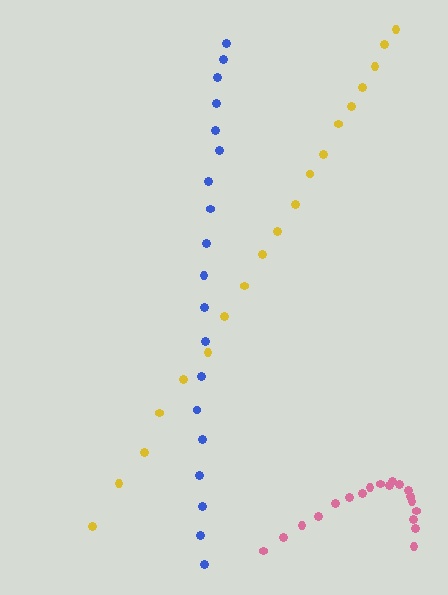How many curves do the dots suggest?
There are 3 distinct paths.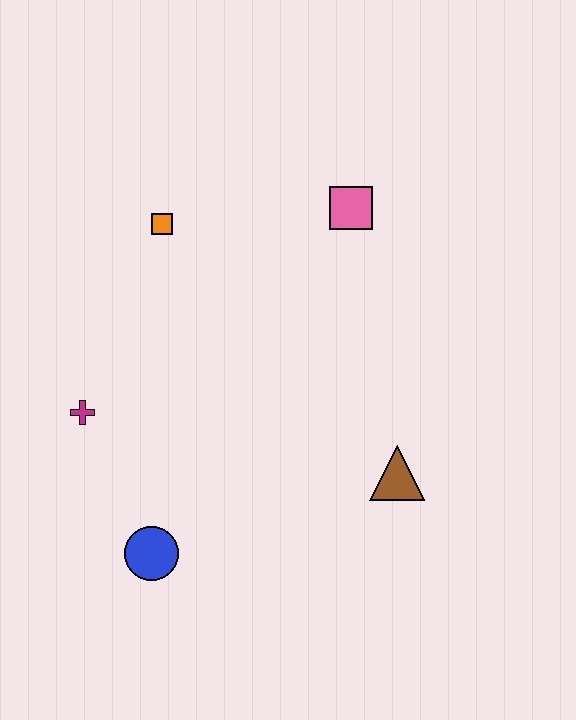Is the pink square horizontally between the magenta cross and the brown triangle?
Yes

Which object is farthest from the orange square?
The brown triangle is farthest from the orange square.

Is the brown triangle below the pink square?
Yes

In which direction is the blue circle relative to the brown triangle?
The blue circle is to the left of the brown triangle.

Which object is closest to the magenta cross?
The blue circle is closest to the magenta cross.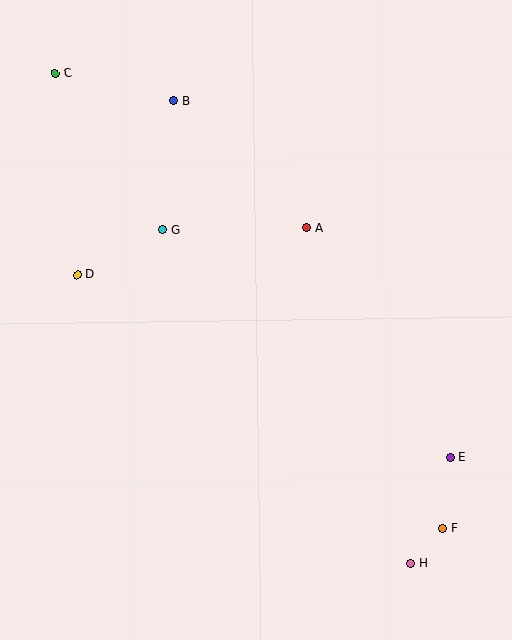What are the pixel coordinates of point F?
Point F is at (443, 529).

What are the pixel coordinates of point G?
Point G is at (162, 230).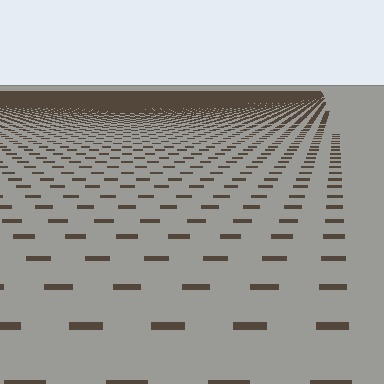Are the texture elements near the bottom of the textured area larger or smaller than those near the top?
Larger. Near the bottom, elements are closer to the viewer and appear at a bigger on-screen size.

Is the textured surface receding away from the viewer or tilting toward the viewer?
The surface is receding away from the viewer. Texture elements get smaller and denser toward the top.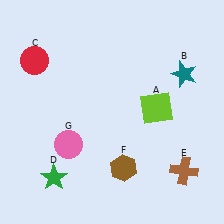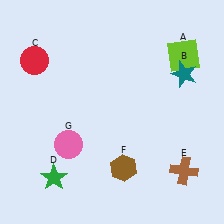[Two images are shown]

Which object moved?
The lime square (A) moved up.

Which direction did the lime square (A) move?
The lime square (A) moved up.